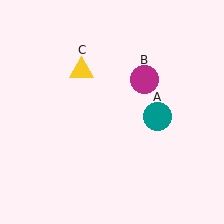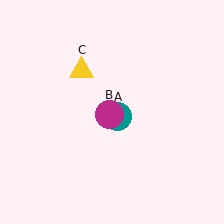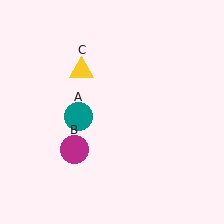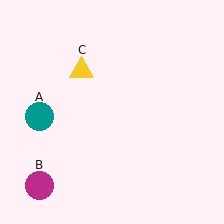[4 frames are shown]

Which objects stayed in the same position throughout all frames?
Yellow triangle (object C) remained stationary.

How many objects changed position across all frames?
2 objects changed position: teal circle (object A), magenta circle (object B).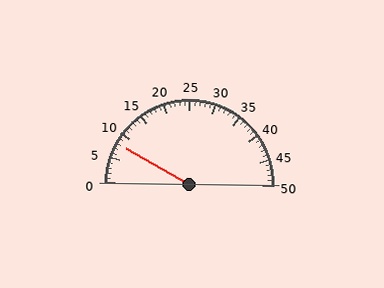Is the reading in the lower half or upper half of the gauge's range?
The reading is in the lower half of the range (0 to 50).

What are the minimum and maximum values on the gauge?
The gauge ranges from 0 to 50.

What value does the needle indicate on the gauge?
The needle indicates approximately 8.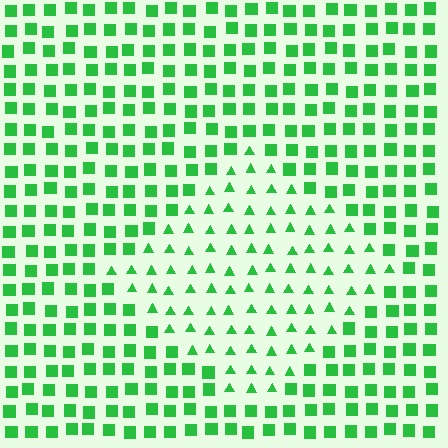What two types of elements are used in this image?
The image uses triangles inside the diamond region and squares outside it.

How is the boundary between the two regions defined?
The boundary is defined by a change in element shape: triangles inside vs. squares outside. All elements share the same color and spacing.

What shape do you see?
I see a diamond.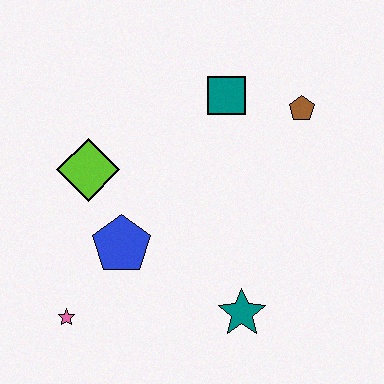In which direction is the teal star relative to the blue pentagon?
The teal star is to the right of the blue pentagon.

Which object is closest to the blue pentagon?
The lime diamond is closest to the blue pentagon.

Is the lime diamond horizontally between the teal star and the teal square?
No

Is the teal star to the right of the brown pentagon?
No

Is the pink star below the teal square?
Yes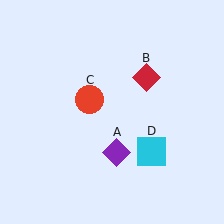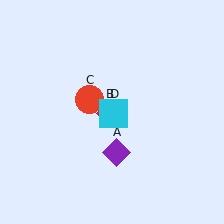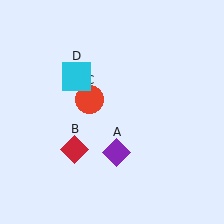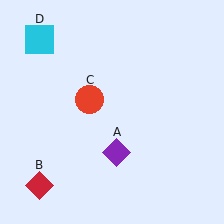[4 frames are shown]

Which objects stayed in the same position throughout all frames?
Purple diamond (object A) and red circle (object C) remained stationary.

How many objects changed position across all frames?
2 objects changed position: red diamond (object B), cyan square (object D).